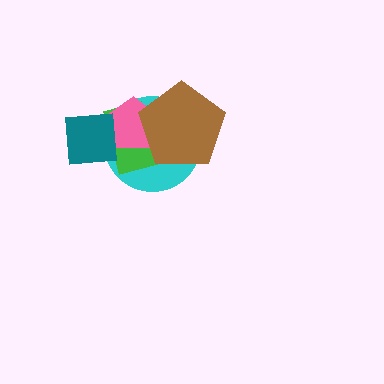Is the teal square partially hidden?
No, no other shape covers it.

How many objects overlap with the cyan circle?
4 objects overlap with the cyan circle.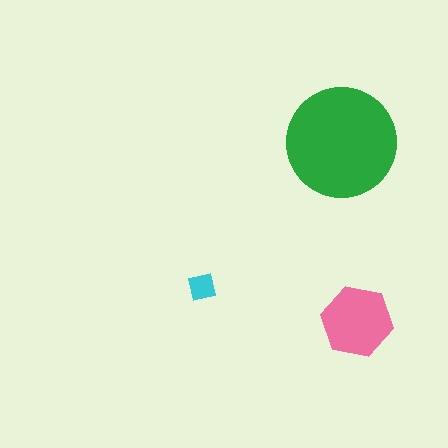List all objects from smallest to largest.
The cyan square, the pink hexagon, the green circle.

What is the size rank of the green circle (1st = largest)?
1st.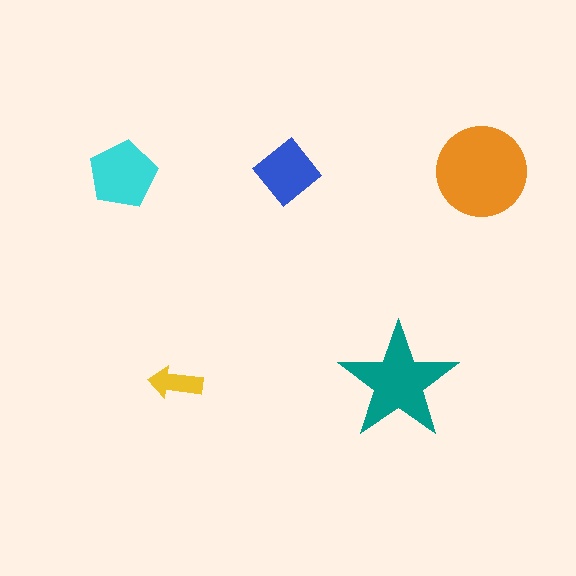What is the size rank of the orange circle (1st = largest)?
1st.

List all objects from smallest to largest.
The yellow arrow, the blue diamond, the cyan pentagon, the teal star, the orange circle.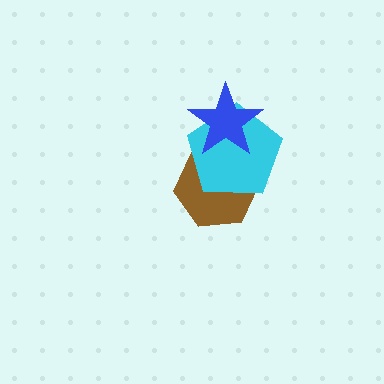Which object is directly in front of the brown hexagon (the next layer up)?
The cyan pentagon is directly in front of the brown hexagon.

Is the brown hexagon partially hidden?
Yes, it is partially covered by another shape.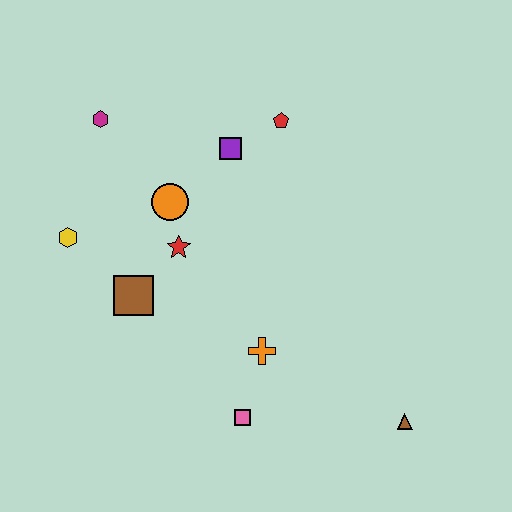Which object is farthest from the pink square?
The magenta hexagon is farthest from the pink square.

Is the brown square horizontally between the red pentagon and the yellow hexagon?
Yes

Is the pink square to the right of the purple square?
Yes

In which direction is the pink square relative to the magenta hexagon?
The pink square is below the magenta hexagon.